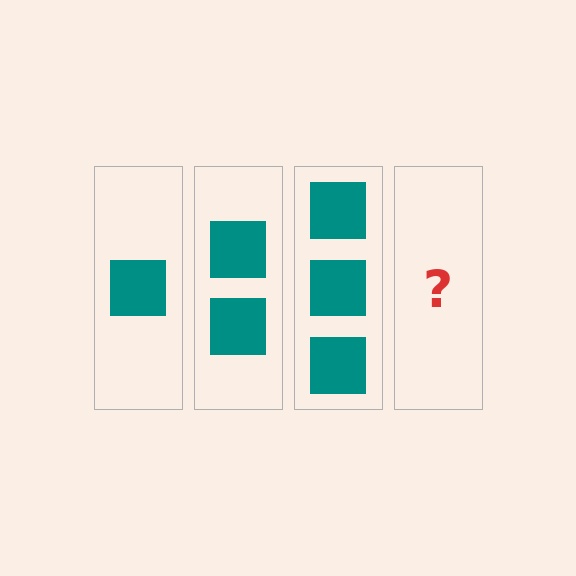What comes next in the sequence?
The next element should be 4 squares.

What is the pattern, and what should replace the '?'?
The pattern is that each step adds one more square. The '?' should be 4 squares.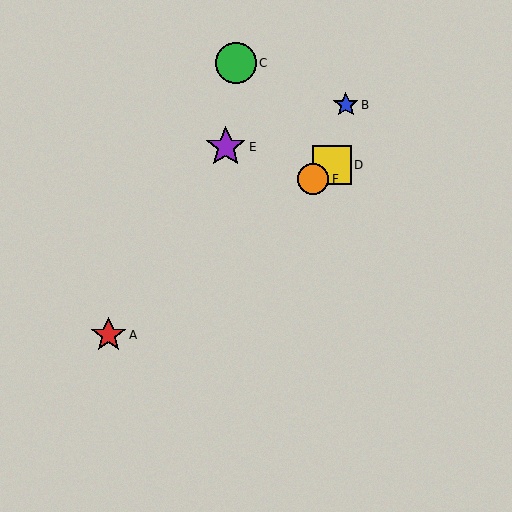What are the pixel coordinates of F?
Object F is at (313, 179).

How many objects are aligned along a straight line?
3 objects (A, D, F) are aligned along a straight line.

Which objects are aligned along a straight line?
Objects A, D, F are aligned along a straight line.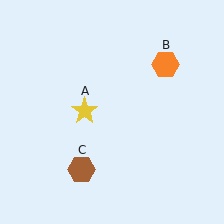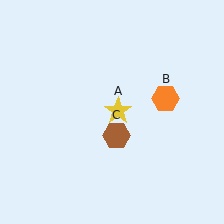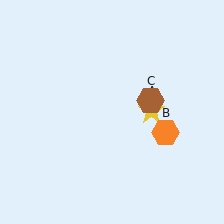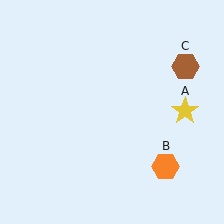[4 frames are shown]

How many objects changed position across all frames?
3 objects changed position: yellow star (object A), orange hexagon (object B), brown hexagon (object C).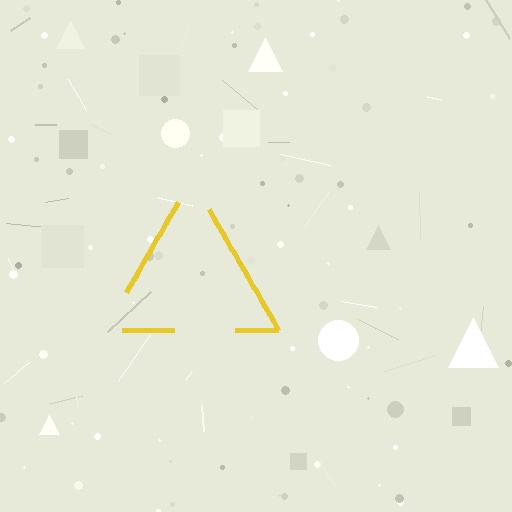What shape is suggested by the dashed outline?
The dashed outline suggests a triangle.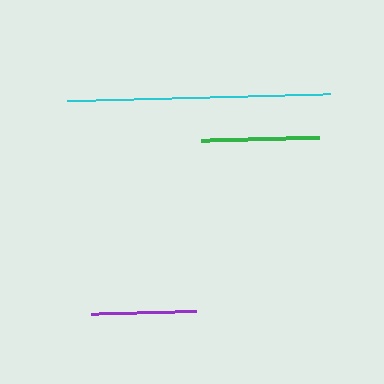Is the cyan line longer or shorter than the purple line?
The cyan line is longer than the purple line.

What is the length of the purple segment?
The purple segment is approximately 105 pixels long.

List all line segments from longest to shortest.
From longest to shortest: cyan, green, purple.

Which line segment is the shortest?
The purple line is the shortest at approximately 105 pixels.